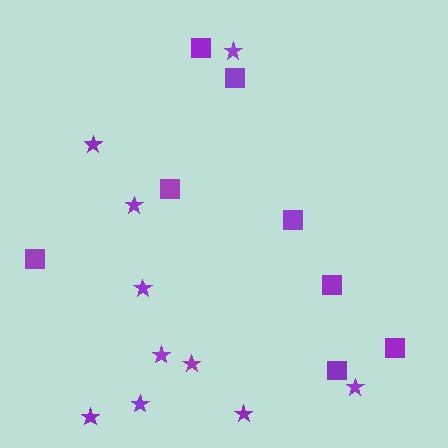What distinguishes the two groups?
There are 2 groups: one group of squares (8) and one group of stars (10).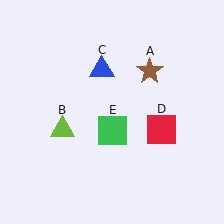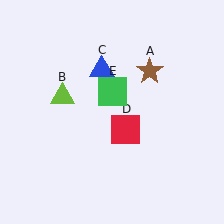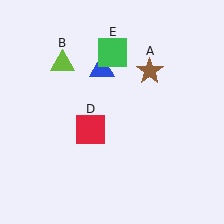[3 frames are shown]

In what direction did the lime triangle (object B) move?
The lime triangle (object B) moved up.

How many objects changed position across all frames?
3 objects changed position: lime triangle (object B), red square (object D), green square (object E).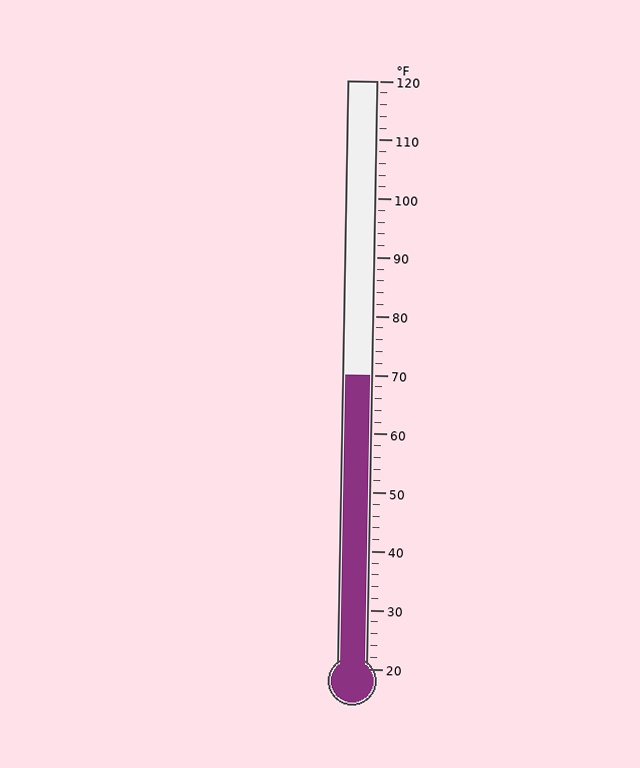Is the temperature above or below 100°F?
The temperature is below 100°F.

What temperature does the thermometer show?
The thermometer shows approximately 70°F.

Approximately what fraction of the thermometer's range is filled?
The thermometer is filled to approximately 50% of its range.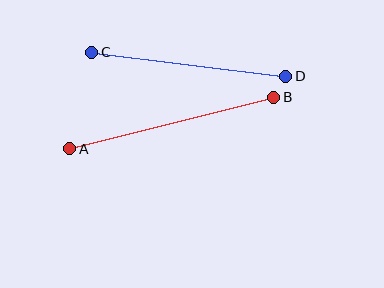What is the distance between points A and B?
The distance is approximately 211 pixels.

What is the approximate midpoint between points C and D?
The midpoint is at approximately (189, 64) pixels.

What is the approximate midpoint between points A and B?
The midpoint is at approximately (172, 123) pixels.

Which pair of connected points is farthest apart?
Points A and B are farthest apart.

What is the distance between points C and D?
The distance is approximately 195 pixels.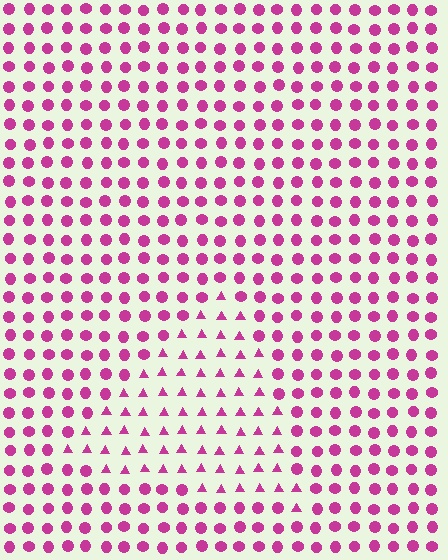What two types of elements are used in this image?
The image uses triangles inside the triangle region and circles outside it.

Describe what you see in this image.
The image is filled with small magenta elements arranged in a uniform grid. A triangle-shaped region contains triangles, while the surrounding area contains circles. The boundary is defined purely by the change in element shape.